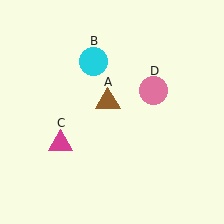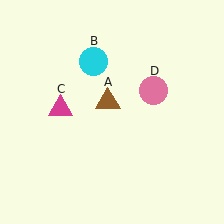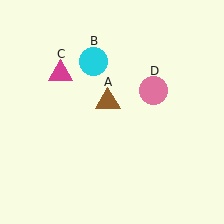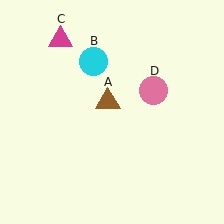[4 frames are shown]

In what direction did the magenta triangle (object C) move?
The magenta triangle (object C) moved up.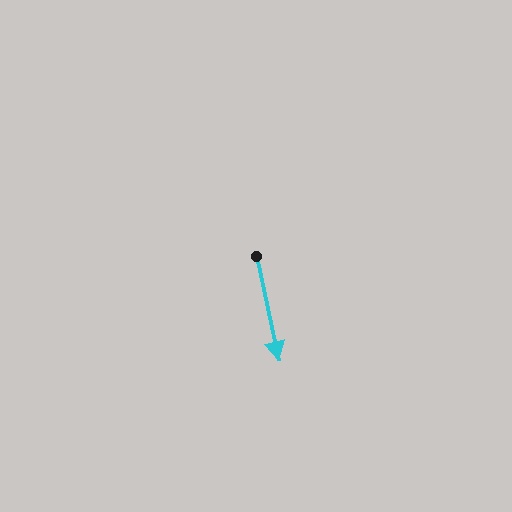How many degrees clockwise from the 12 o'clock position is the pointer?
Approximately 168 degrees.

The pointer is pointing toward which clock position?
Roughly 6 o'clock.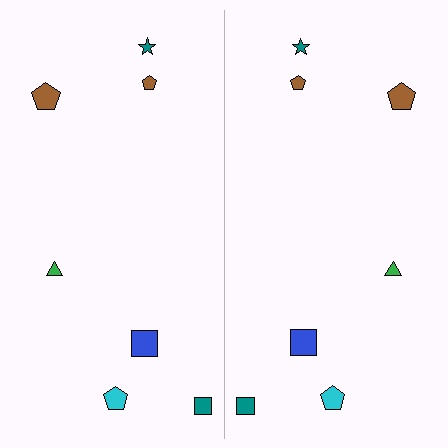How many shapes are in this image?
There are 14 shapes in this image.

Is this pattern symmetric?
Yes, this pattern has bilateral (reflection) symmetry.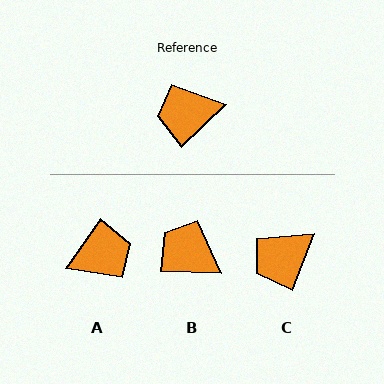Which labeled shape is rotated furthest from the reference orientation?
A, about 169 degrees away.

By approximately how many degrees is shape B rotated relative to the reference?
Approximately 46 degrees clockwise.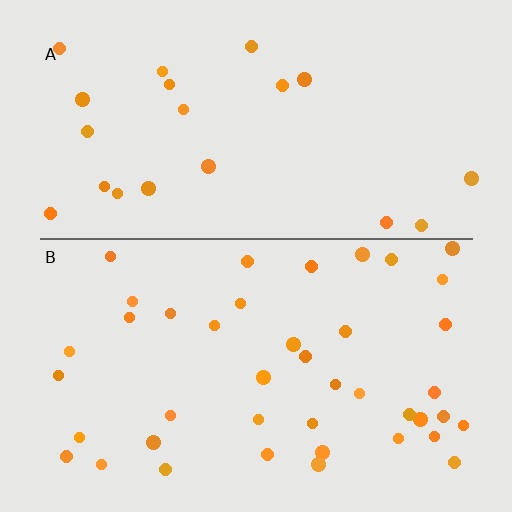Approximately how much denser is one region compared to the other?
Approximately 2.0× — region B over region A.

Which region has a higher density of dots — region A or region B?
B (the bottom).